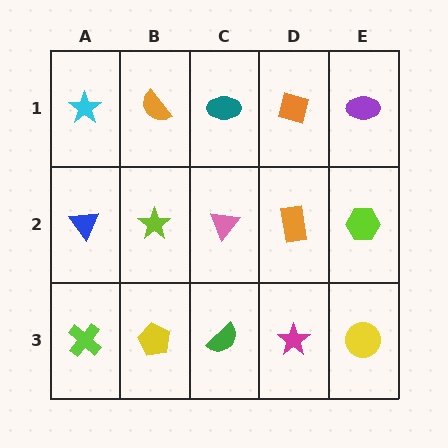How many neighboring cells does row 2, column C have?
4.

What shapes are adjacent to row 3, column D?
An orange rectangle (row 2, column D), a green semicircle (row 3, column C), a yellow circle (row 3, column E).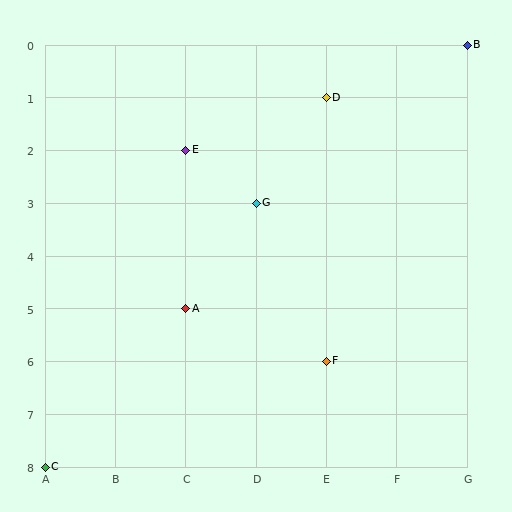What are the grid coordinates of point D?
Point D is at grid coordinates (E, 1).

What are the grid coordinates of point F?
Point F is at grid coordinates (E, 6).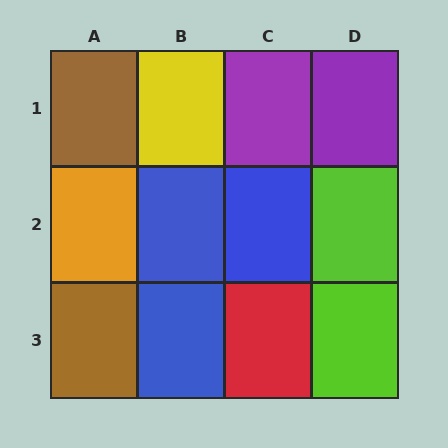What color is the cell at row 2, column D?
Lime.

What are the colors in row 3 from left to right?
Brown, blue, red, lime.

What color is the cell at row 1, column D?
Purple.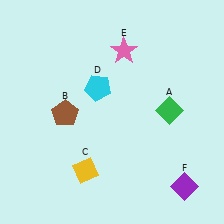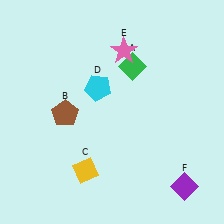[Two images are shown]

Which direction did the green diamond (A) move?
The green diamond (A) moved up.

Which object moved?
The green diamond (A) moved up.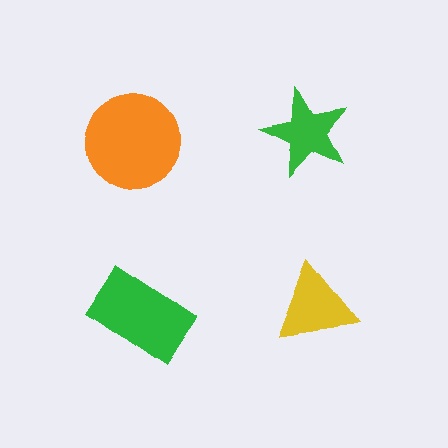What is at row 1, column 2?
A green star.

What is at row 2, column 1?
A green rectangle.